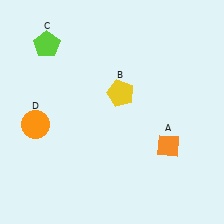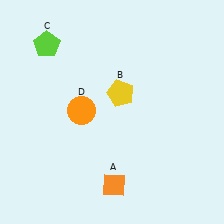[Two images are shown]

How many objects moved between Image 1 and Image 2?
2 objects moved between the two images.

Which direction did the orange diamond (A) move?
The orange diamond (A) moved left.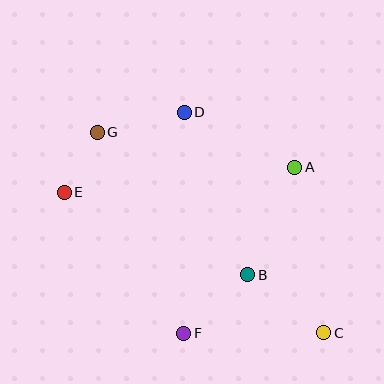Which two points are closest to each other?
Points E and G are closest to each other.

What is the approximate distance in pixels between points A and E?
The distance between A and E is approximately 232 pixels.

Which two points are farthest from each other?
Points C and G are farthest from each other.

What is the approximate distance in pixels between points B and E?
The distance between B and E is approximately 202 pixels.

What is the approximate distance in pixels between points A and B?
The distance between A and B is approximately 117 pixels.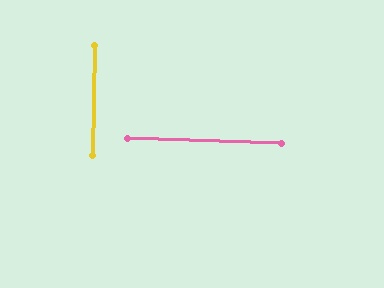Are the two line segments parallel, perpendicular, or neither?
Perpendicular — they meet at approximately 89°.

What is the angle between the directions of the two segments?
Approximately 89 degrees.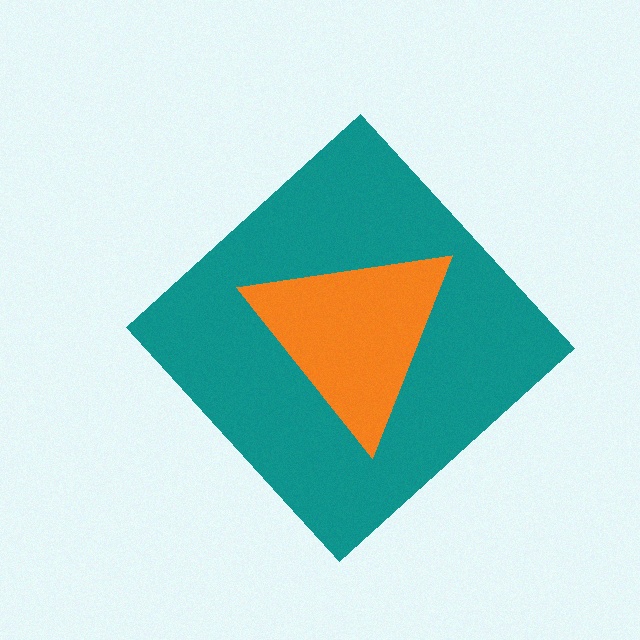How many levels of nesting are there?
2.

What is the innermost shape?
The orange triangle.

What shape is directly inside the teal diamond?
The orange triangle.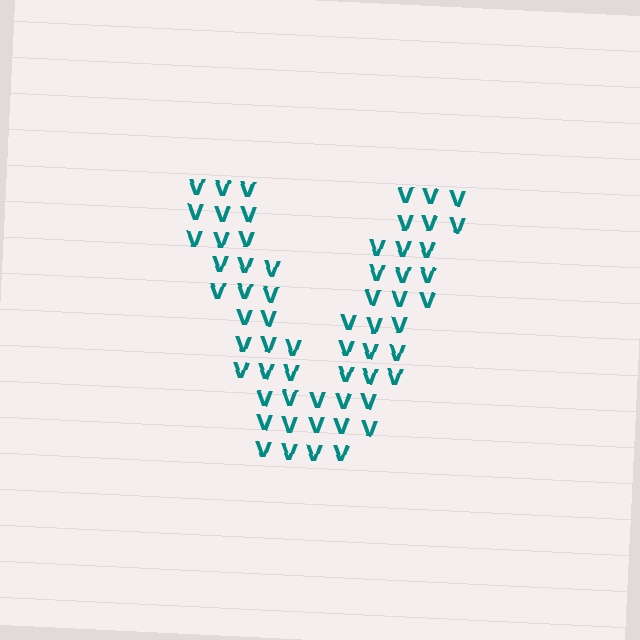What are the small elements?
The small elements are letter V's.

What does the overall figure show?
The overall figure shows the letter V.